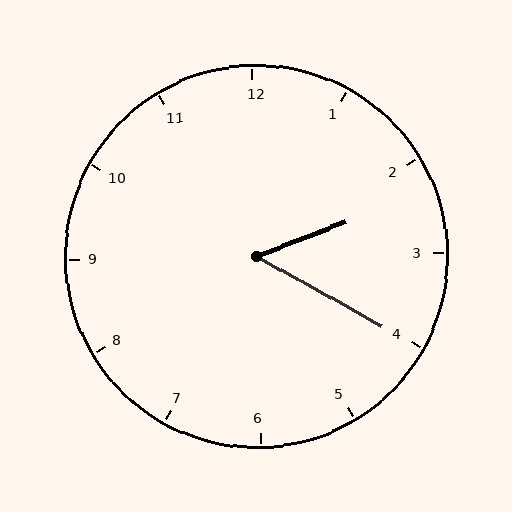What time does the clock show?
2:20.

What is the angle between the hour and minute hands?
Approximately 50 degrees.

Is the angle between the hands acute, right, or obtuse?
It is acute.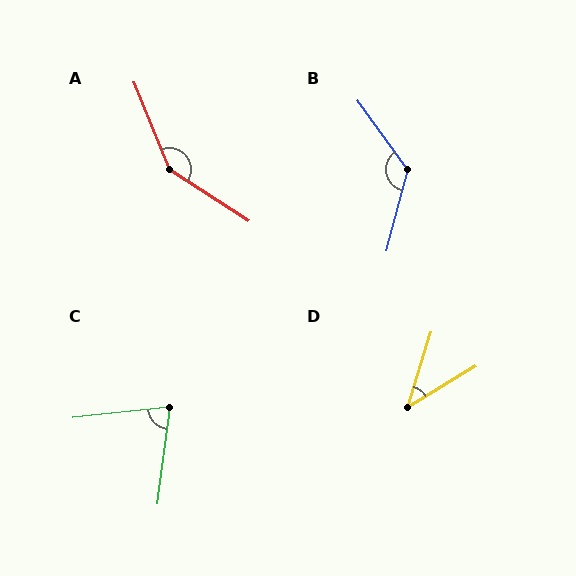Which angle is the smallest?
D, at approximately 42 degrees.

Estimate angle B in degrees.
Approximately 130 degrees.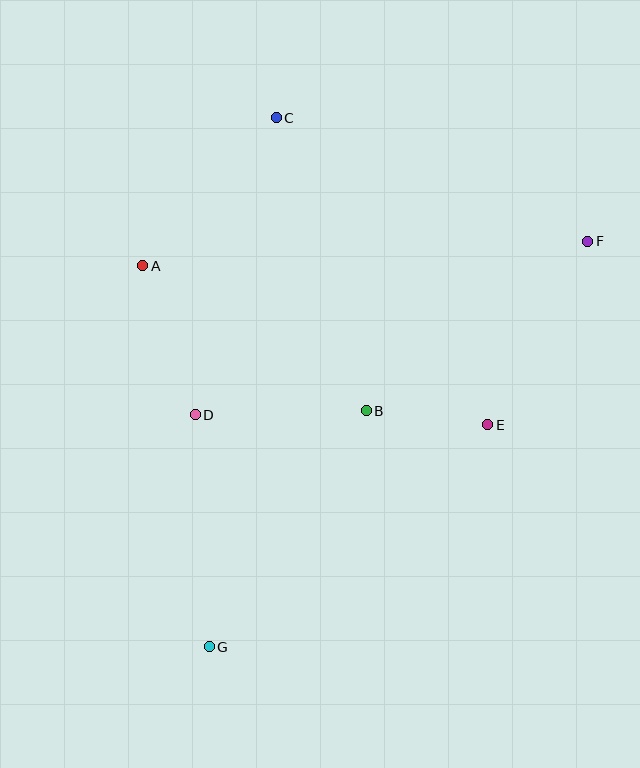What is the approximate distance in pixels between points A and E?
The distance between A and E is approximately 380 pixels.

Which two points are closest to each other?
Points B and E are closest to each other.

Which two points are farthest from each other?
Points F and G are farthest from each other.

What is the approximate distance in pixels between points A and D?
The distance between A and D is approximately 158 pixels.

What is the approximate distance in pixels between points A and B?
The distance between A and B is approximately 266 pixels.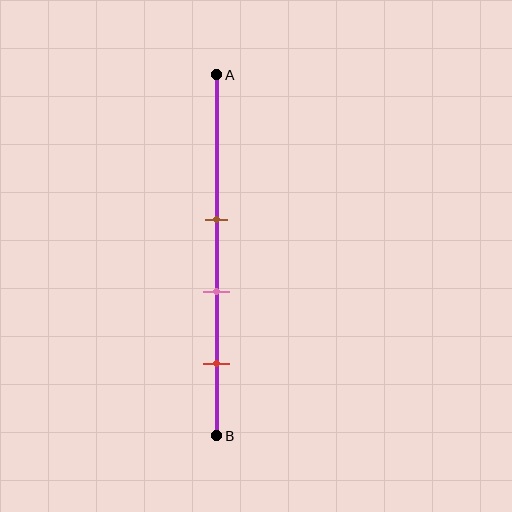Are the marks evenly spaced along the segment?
Yes, the marks are approximately evenly spaced.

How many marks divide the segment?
There are 3 marks dividing the segment.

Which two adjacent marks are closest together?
The brown and pink marks are the closest adjacent pair.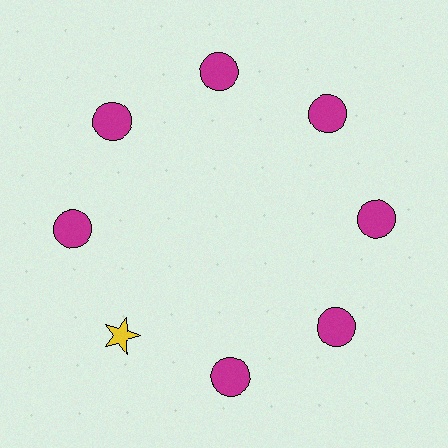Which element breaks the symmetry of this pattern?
The yellow star at roughly the 8 o'clock position breaks the symmetry. All other shapes are magenta circles.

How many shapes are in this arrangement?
There are 8 shapes arranged in a ring pattern.